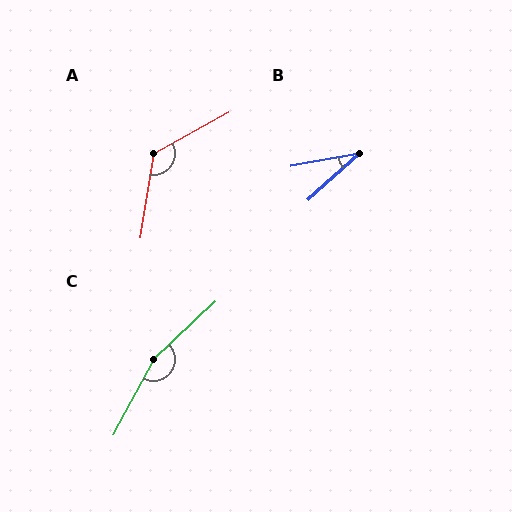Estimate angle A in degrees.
Approximately 128 degrees.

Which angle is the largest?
C, at approximately 161 degrees.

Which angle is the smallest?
B, at approximately 32 degrees.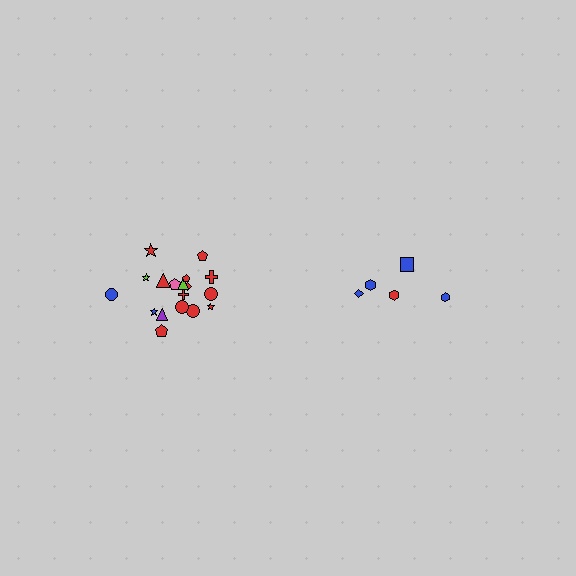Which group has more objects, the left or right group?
The left group.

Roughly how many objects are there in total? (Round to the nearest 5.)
Roughly 25 objects in total.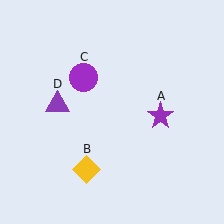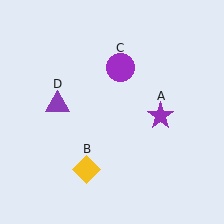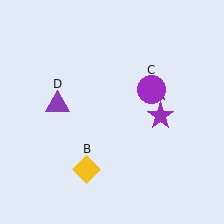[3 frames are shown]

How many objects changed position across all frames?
1 object changed position: purple circle (object C).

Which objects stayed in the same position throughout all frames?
Purple star (object A) and yellow diamond (object B) and purple triangle (object D) remained stationary.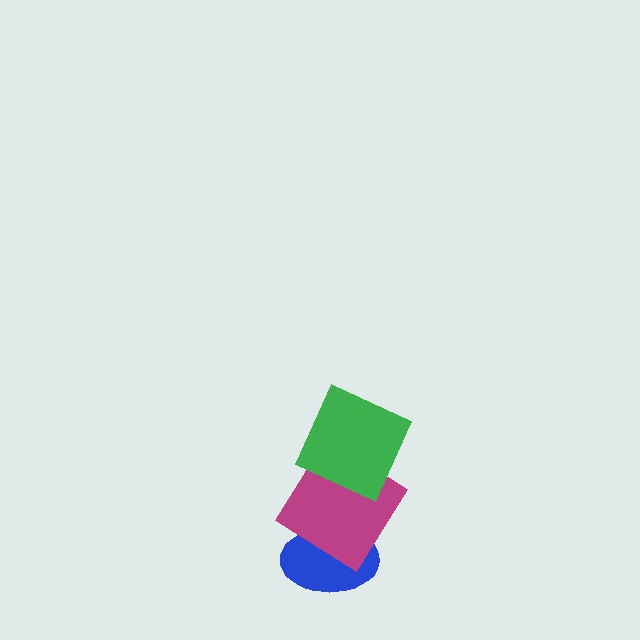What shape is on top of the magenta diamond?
The green square is on top of the magenta diamond.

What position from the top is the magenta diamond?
The magenta diamond is 2nd from the top.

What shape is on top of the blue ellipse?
The magenta diamond is on top of the blue ellipse.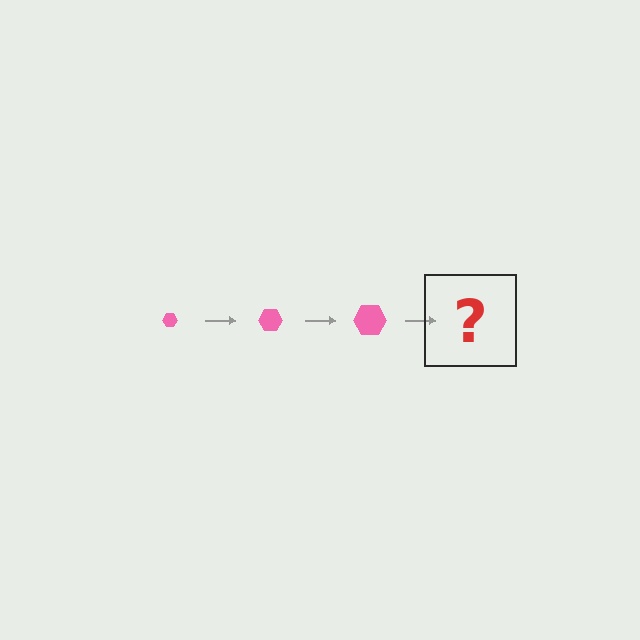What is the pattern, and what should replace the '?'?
The pattern is that the hexagon gets progressively larger each step. The '?' should be a pink hexagon, larger than the previous one.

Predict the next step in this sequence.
The next step is a pink hexagon, larger than the previous one.